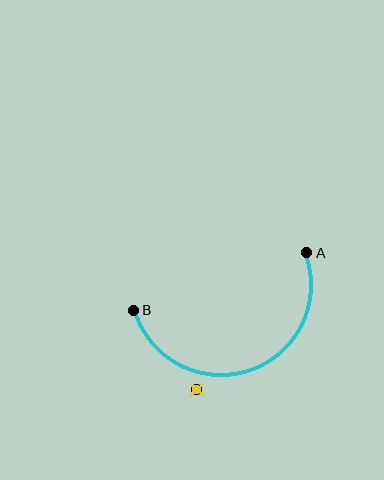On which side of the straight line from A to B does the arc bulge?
The arc bulges below the straight line connecting A and B.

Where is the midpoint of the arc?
The arc midpoint is the point on the curve farthest from the straight line joining A and B. It sits below that line.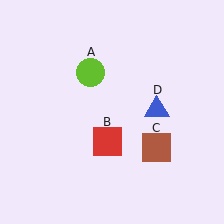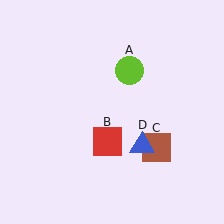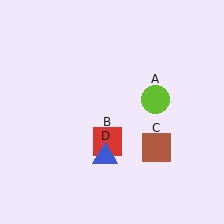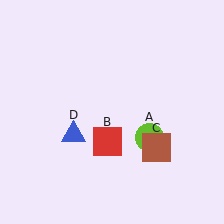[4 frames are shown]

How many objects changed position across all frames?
2 objects changed position: lime circle (object A), blue triangle (object D).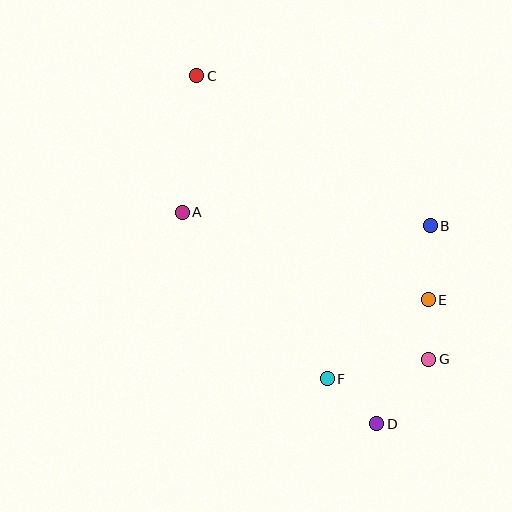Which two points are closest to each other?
Points E and G are closest to each other.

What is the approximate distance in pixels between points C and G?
The distance between C and G is approximately 366 pixels.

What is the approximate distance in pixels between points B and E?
The distance between B and E is approximately 74 pixels.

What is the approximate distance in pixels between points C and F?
The distance between C and F is approximately 330 pixels.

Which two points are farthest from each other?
Points C and D are farthest from each other.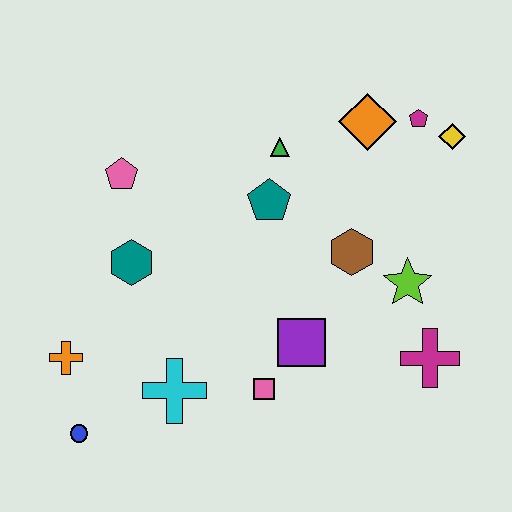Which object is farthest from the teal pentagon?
The blue circle is farthest from the teal pentagon.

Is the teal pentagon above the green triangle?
No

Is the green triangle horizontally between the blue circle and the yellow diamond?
Yes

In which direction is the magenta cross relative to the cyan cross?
The magenta cross is to the right of the cyan cross.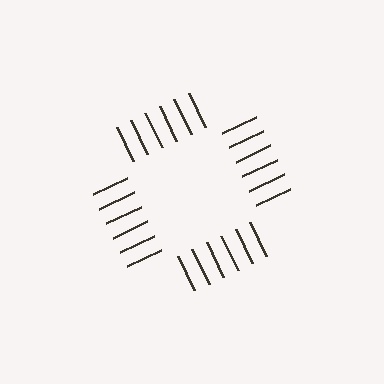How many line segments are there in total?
24 — 6 along each of the 4 edges.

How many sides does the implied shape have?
4 sides — the line-ends trace a square.